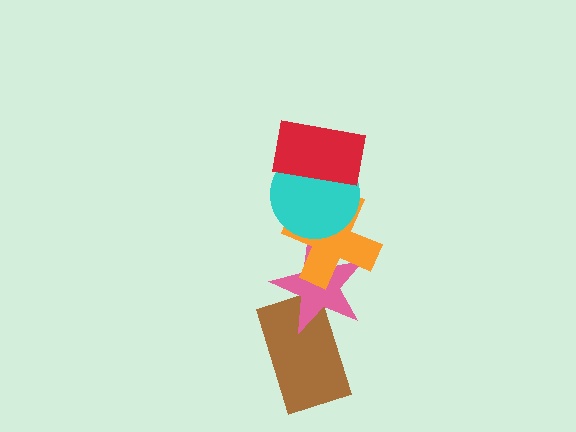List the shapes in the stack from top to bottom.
From top to bottom: the red rectangle, the cyan circle, the orange cross, the pink star, the brown rectangle.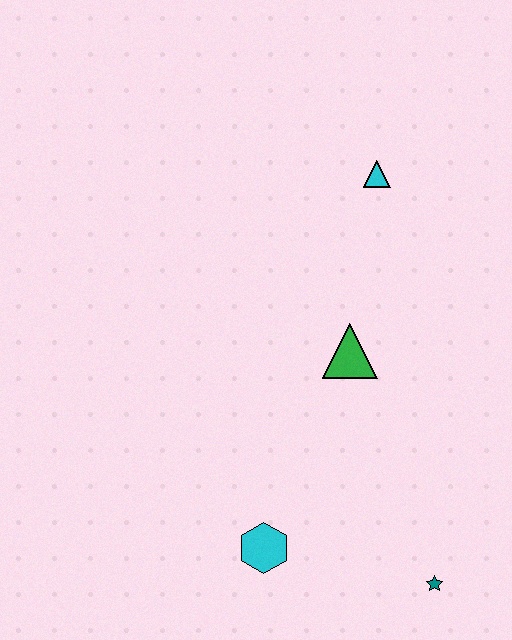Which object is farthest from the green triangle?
The teal star is farthest from the green triangle.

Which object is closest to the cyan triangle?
The green triangle is closest to the cyan triangle.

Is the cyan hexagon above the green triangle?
No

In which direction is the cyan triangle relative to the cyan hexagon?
The cyan triangle is above the cyan hexagon.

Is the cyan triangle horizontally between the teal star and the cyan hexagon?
Yes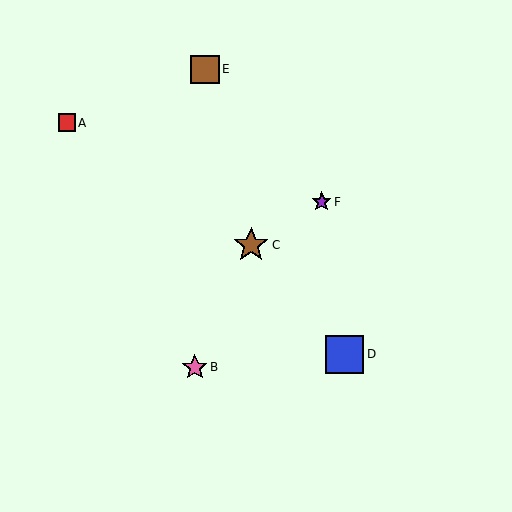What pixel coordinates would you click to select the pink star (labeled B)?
Click at (195, 367) to select the pink star B.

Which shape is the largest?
The blue square (labeled D) is the largest.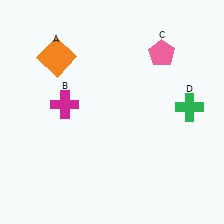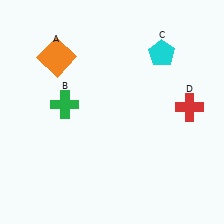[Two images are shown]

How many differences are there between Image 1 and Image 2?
There are 3 differences between the two images.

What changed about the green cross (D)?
In Image 1, D is green. In Image 2, it changed to red.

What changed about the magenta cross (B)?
In Image 1, B is magenta. In Image 2, it changed to green.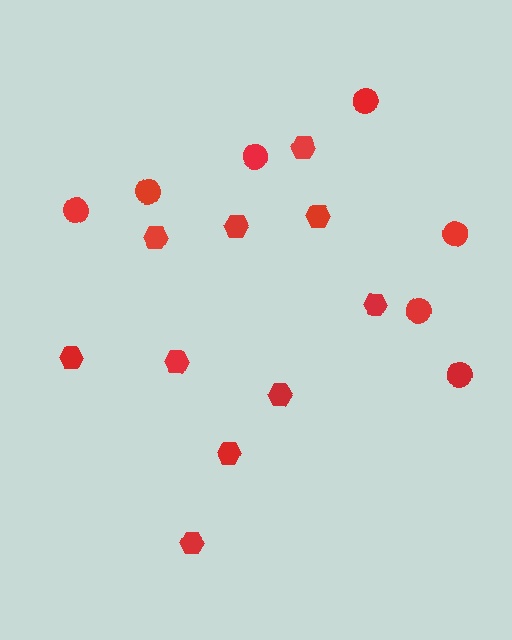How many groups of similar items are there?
There are 2 groups: one group of hexagons (10) and one group of circles (7).